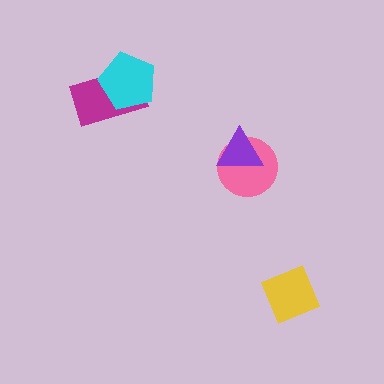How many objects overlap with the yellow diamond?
0 objects overlap with the yellow diamond.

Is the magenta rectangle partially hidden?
Yes, it is partially covered by another shape.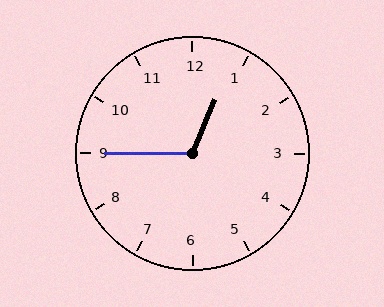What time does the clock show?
12:45.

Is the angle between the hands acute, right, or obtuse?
It is obtuse.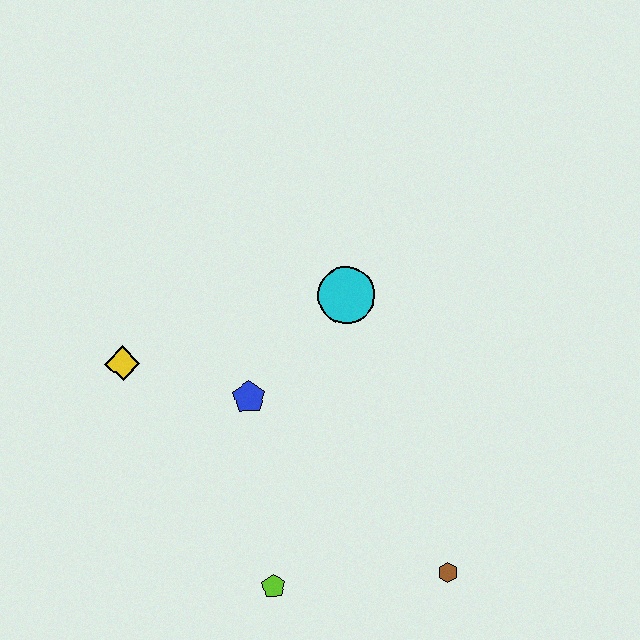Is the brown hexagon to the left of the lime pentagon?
No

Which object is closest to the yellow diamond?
The blue pentagon is closest to the yellow diamond.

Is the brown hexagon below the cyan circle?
Yes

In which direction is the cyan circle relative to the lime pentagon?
The cyan circle is above the lime pentagon.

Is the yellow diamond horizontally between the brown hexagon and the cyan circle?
No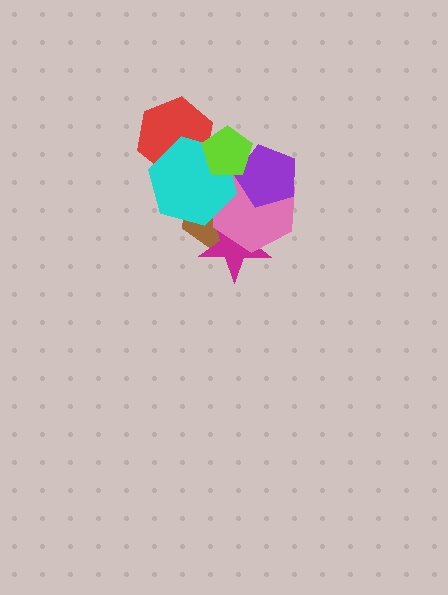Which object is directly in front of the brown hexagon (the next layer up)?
The magenta star is directly in front of the brown hexagon.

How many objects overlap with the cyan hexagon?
4 objects overlap with the cyan hexagon.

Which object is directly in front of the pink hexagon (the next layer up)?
The purple pentagon is directly in front of the pink hexagon.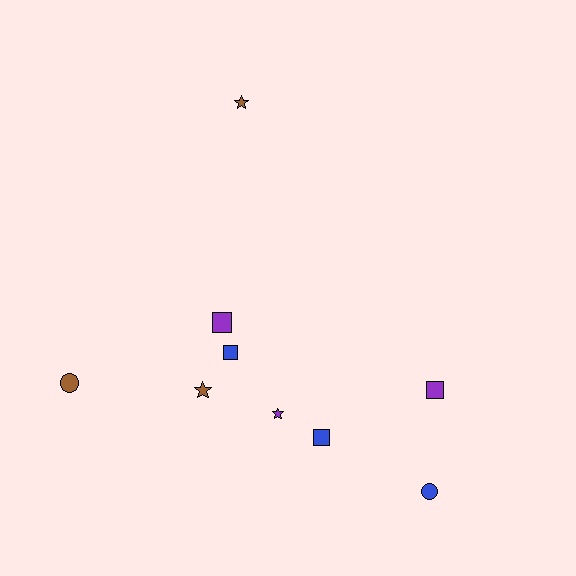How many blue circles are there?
There is 1 blue circle.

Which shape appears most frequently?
Square, with 4 objects.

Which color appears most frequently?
Brown, with 3 objects.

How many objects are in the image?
There are 9 objects.